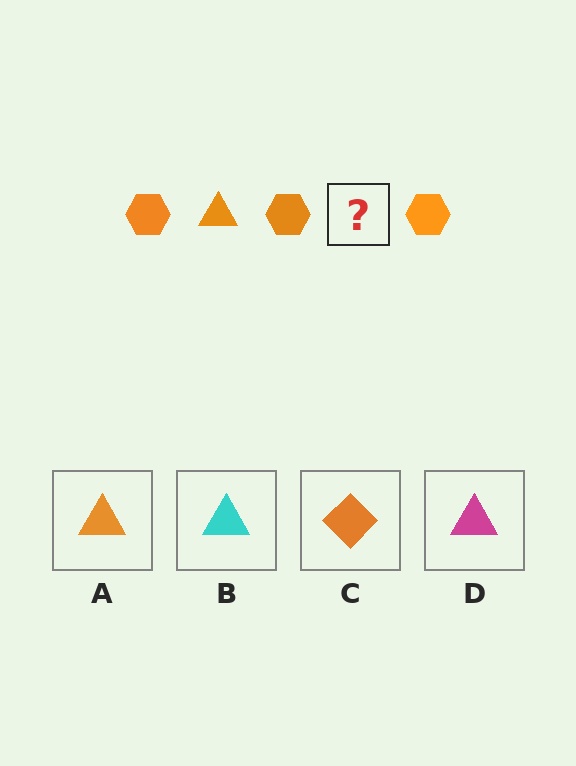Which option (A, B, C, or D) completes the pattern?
A.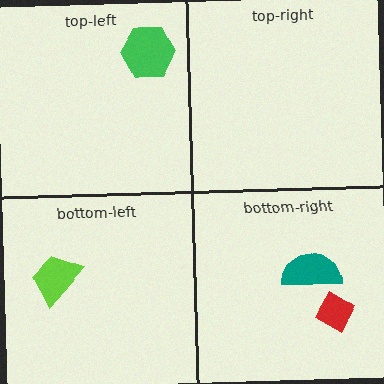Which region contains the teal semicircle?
The bottom-right region.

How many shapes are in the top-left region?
1.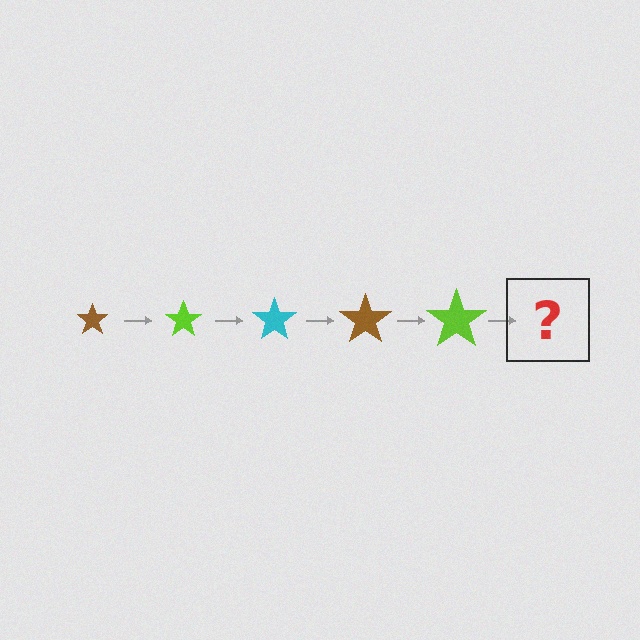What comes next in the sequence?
The next element should be a cyan star, larger than the previous one.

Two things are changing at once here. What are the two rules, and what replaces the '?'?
The two rules are that the star grows larger each step and the color cycles through brown, lime, and cyan. The '?' should be a cyan star, larger than the previous one.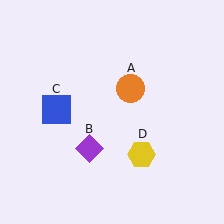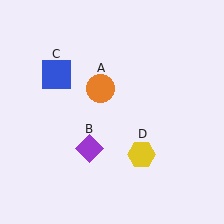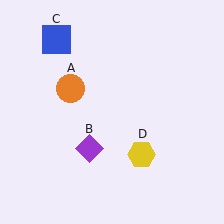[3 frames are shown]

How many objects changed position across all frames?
2 objects changed position: orange circle (object A), blue square (object C).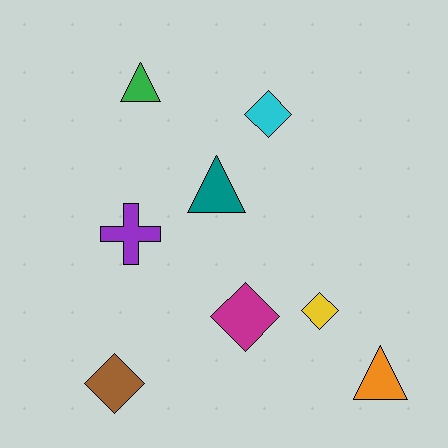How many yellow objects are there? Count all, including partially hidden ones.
There is 1 yellow object.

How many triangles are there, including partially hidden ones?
There are 3 triangles.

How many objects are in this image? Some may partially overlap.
There are 8 objects.